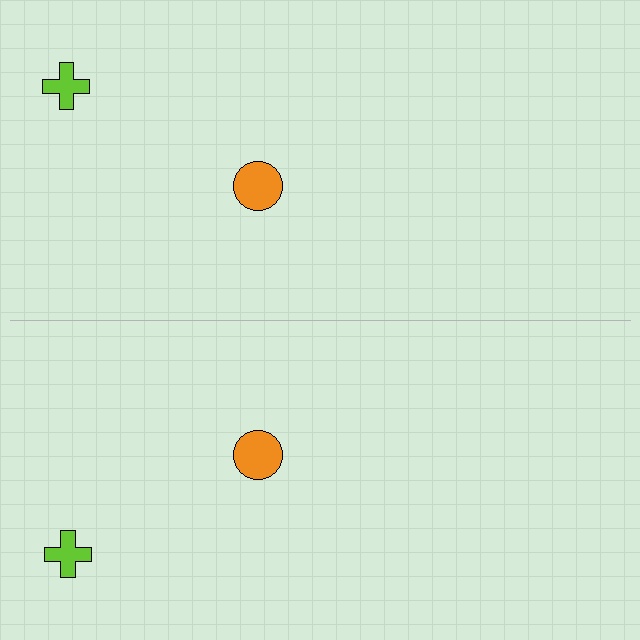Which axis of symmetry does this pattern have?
The pattern has a horizontal axis of symmetry running through the center of the image.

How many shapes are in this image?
There are 4 shapes in this image.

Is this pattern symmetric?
Yes, this pattern has bilateral (reflection) symmetry.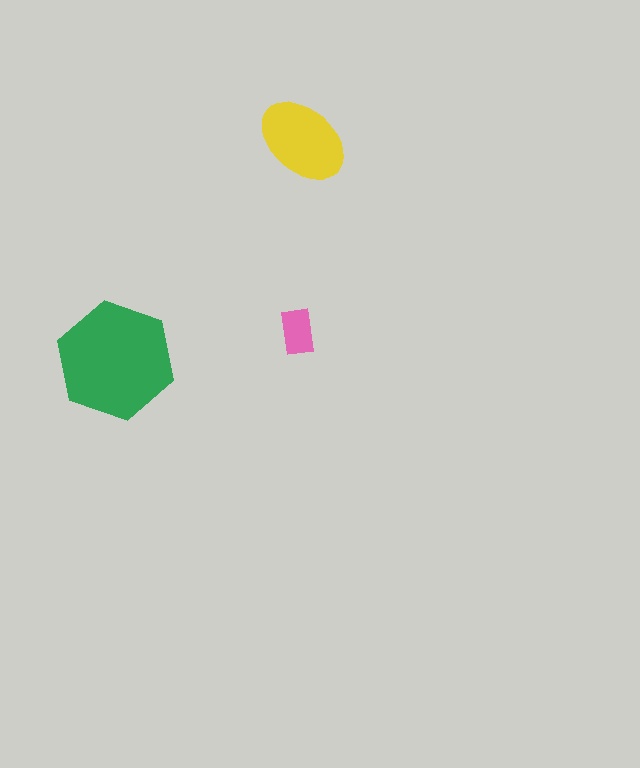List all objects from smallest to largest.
The pink rectangle, the yellow ellipse, the green hexagon.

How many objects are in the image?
There are 3 objects in the image.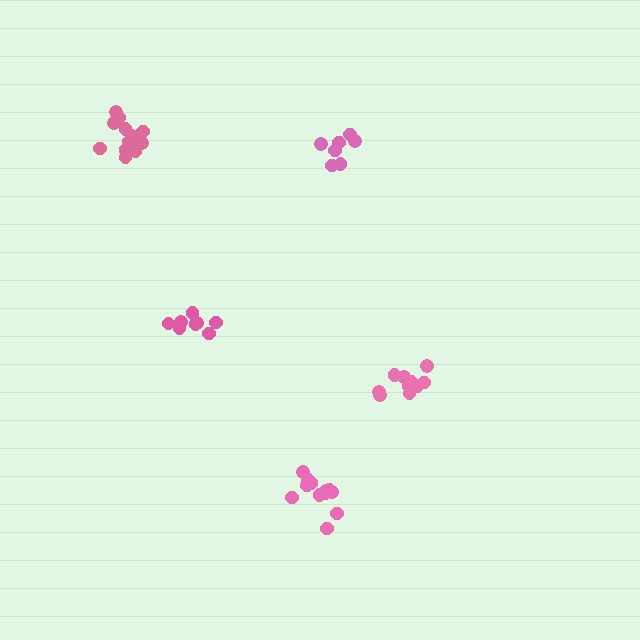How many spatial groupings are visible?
There are 5 spatial groupings.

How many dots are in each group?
Group 1: 7 dots, Group 2: 12 dots, Group 3: 8 dots, Group 4: 13 dots, Group 5: 10 dots (50 total).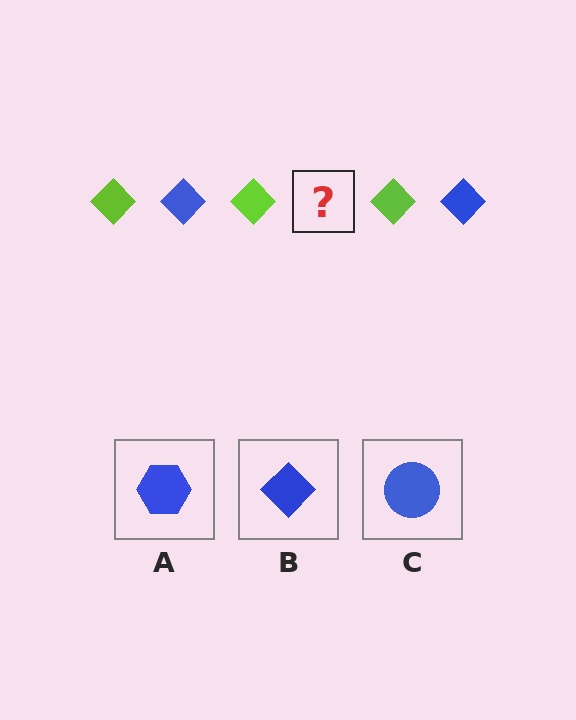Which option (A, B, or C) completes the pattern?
B.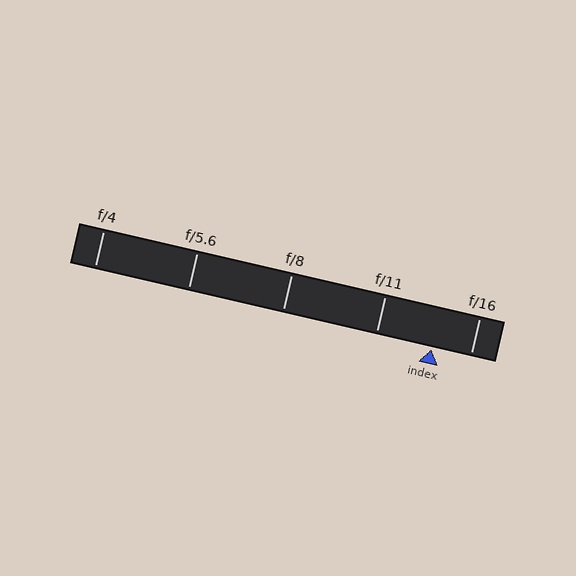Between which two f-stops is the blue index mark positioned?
The index mark is between f/11 and f/16.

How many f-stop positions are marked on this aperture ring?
There are 5 f-stop positions marked.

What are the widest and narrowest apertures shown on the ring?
The widest aperture shown is f/4 and the narrowest is f/16.